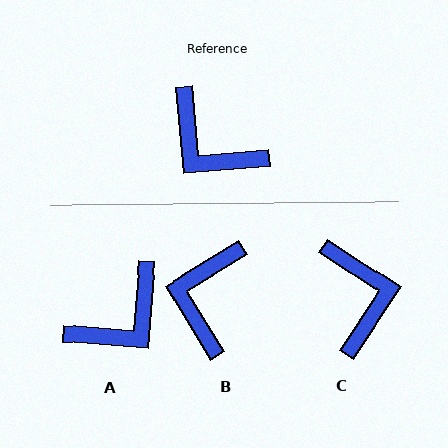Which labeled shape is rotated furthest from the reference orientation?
C, about 141 degrees away.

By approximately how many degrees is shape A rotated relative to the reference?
Approximately 80 degrees counter-clockwise.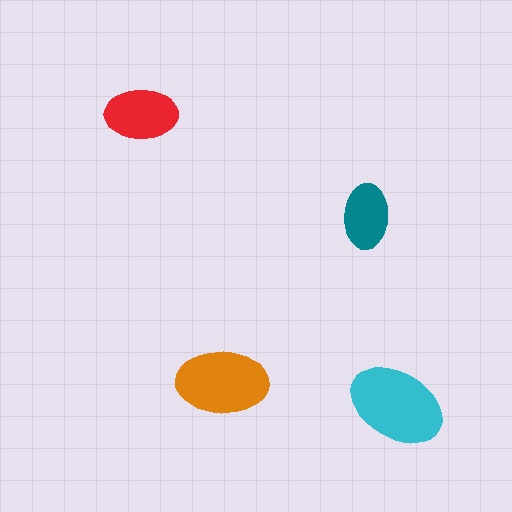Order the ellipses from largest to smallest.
the cyan one, the orange one, the red one, the teal one.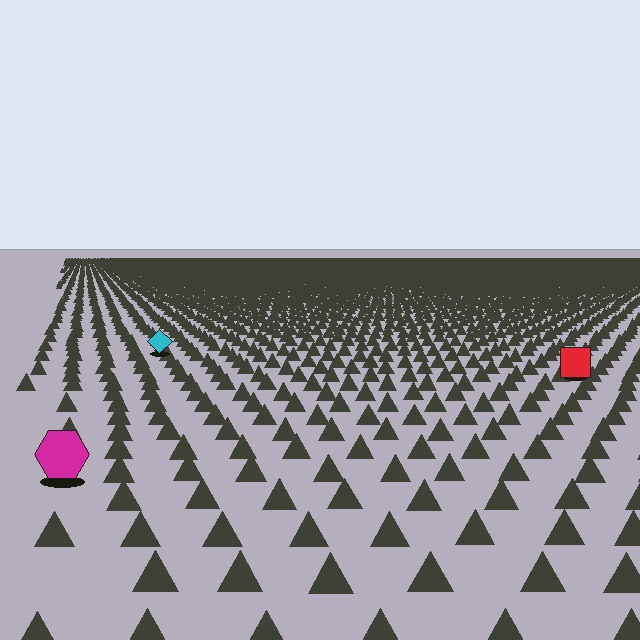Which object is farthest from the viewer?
The cyan diamond is farthest from the viewer. It appears smaller and the ground texture around it is denser.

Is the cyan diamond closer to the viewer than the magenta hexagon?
No. The magenta hexagon is closer — you can tell from the texture gradient: the ground texture is coarser near it.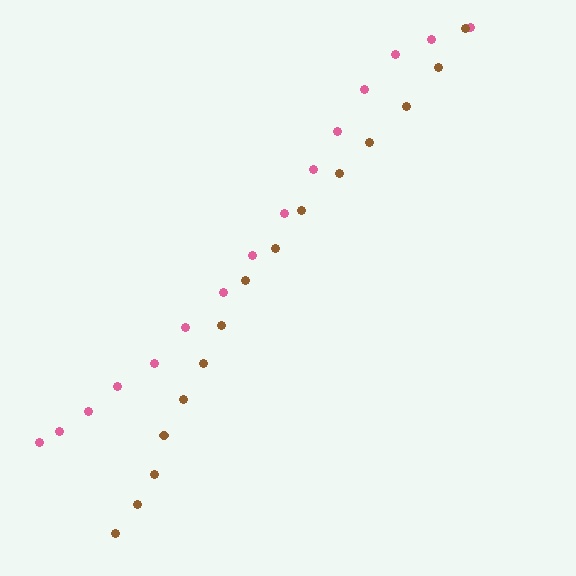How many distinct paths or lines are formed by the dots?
There are 2 distinct paths.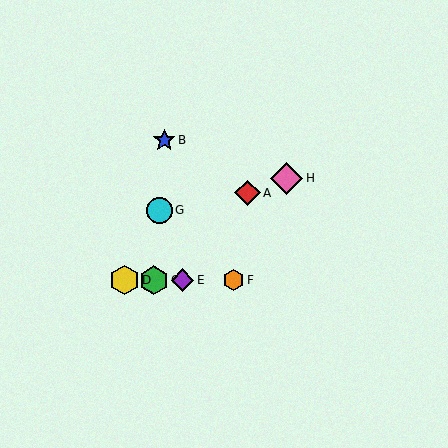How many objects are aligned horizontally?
4 objects (C, D, E, F) are aligned horizontally.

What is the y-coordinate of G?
Object G is at y≈210.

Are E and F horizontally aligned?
Yes, both are at y≈280.